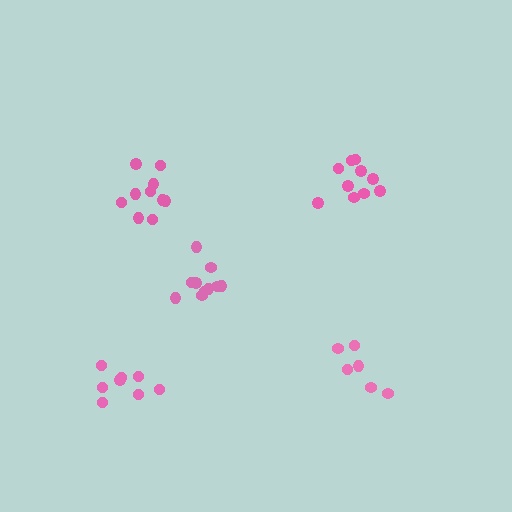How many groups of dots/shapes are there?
There are 5 groups.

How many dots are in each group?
Group 1: 10 dots, Group 2: 10 dots, Group 3: 6 dots, Group 4: 10 dots, Group 5: 8 dots (44 total).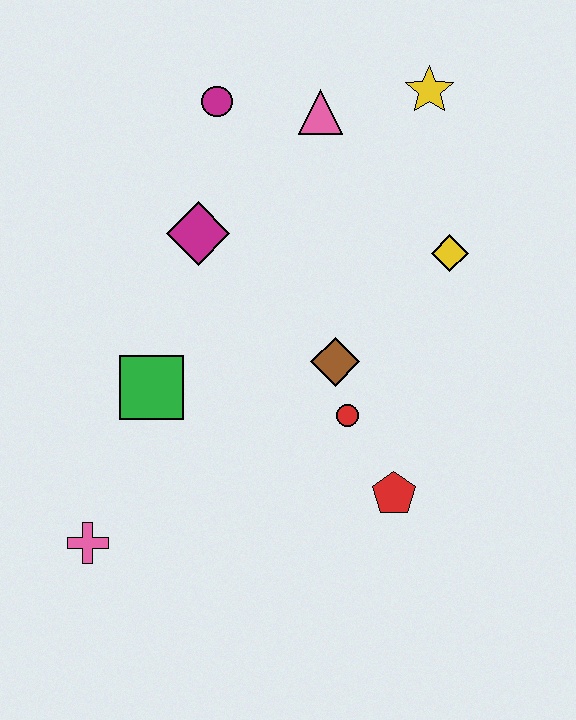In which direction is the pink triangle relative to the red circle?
The pink triangle is above the red circle.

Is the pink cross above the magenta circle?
No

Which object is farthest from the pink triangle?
The pink cross is farthest from the pink triangle.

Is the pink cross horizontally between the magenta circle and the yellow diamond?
No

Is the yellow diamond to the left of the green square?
No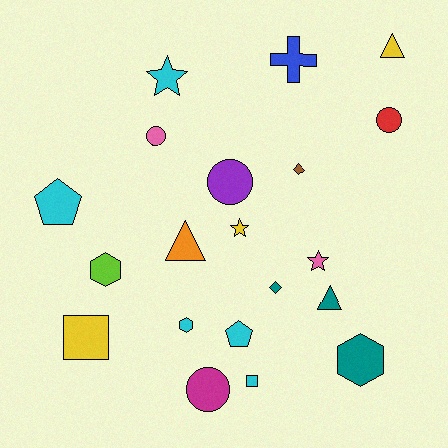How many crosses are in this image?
There is 1 cross.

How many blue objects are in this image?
There is 1 blue object.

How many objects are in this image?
There are 20 objects.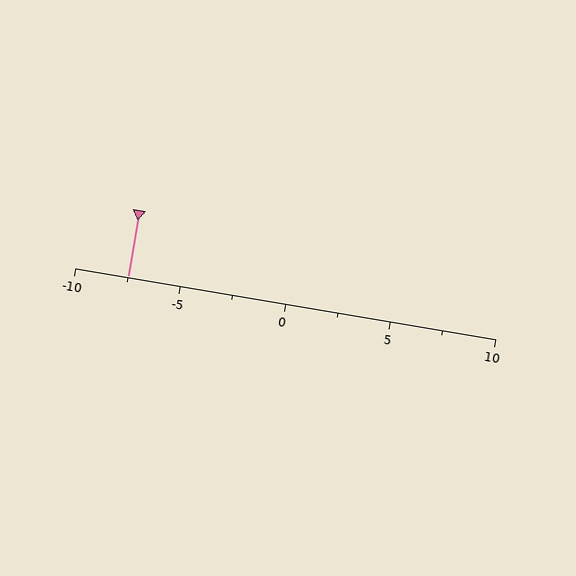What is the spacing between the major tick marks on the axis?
The major ticks are spaced 5 apart.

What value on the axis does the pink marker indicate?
The marker indicates approximately -7.5.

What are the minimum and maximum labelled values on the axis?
The axis runs from -10 to 10.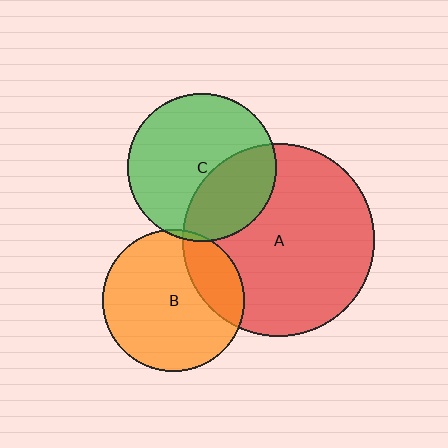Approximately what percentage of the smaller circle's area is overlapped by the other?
Approximately 35%.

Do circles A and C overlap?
Yes.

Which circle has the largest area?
Circle A (red).